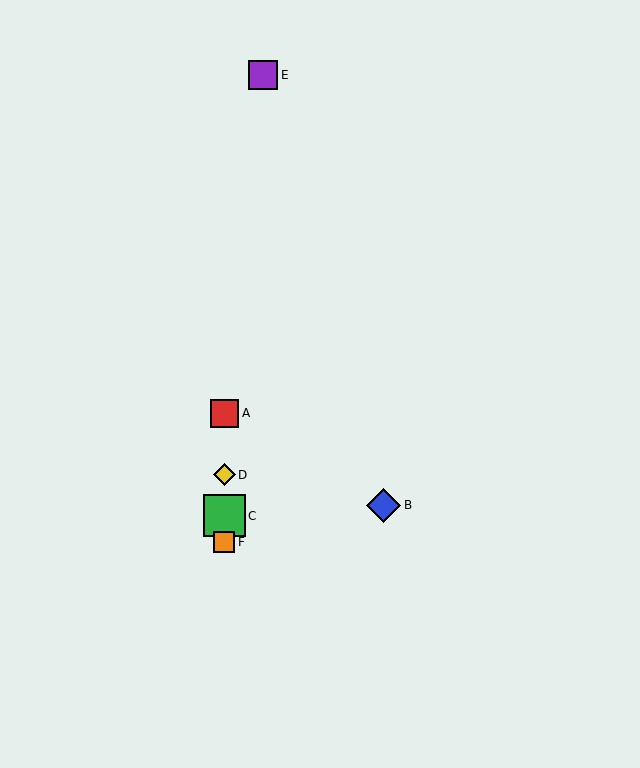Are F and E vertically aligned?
No, F is at x≈224 and E is at x≈263.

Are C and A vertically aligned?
Yes, both are at x≈224.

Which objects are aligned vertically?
Objects A, C, D, F are aligned vertically.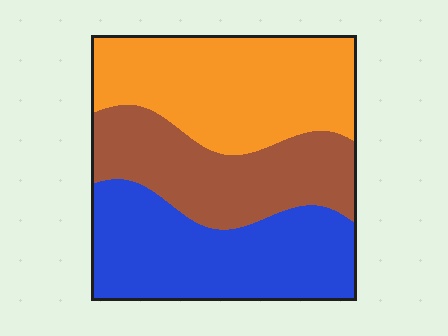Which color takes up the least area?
Brown, at roughly 30%.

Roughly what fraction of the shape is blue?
Blue takes up between a quarter and a half of the shape.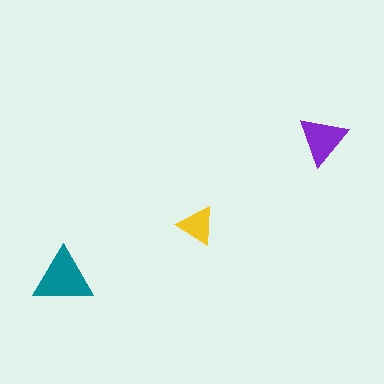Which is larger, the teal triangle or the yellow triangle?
The teal one.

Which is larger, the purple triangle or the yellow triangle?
The purple one.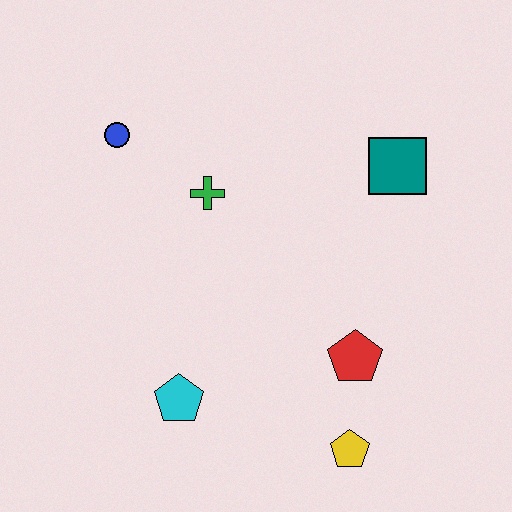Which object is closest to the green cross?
The blue circle is closest to the green cross.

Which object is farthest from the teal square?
The cyan pentagon is farthest from the teal square.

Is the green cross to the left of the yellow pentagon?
Yes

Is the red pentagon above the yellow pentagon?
Yes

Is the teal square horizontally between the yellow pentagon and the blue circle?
No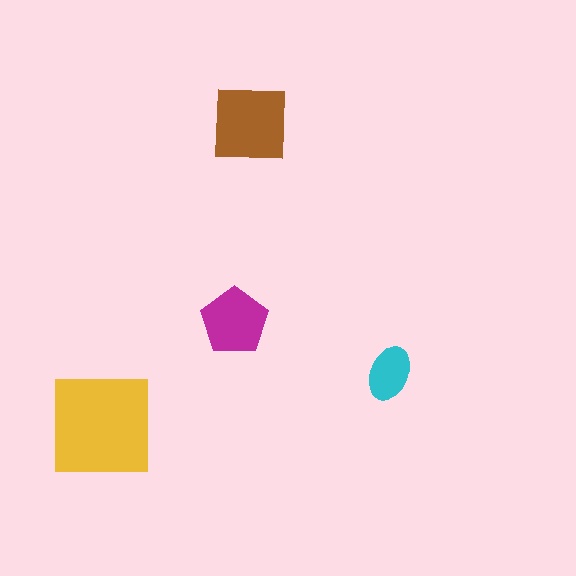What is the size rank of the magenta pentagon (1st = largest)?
3rd.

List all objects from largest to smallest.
The yellow square, the brown square, the magenta pentagon, the cyan ellipse.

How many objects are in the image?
There are 4 objects in the image.